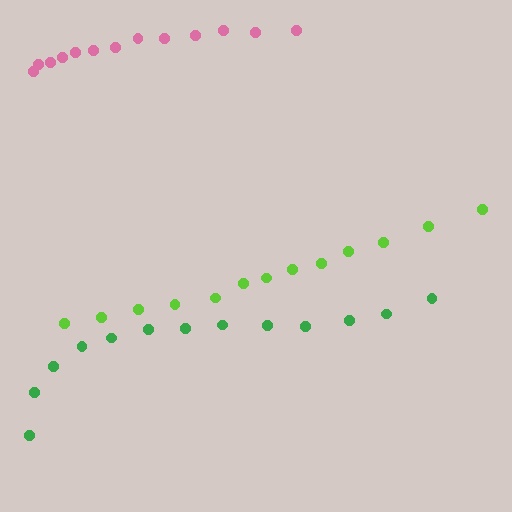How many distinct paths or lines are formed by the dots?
There are 3 distinct paths.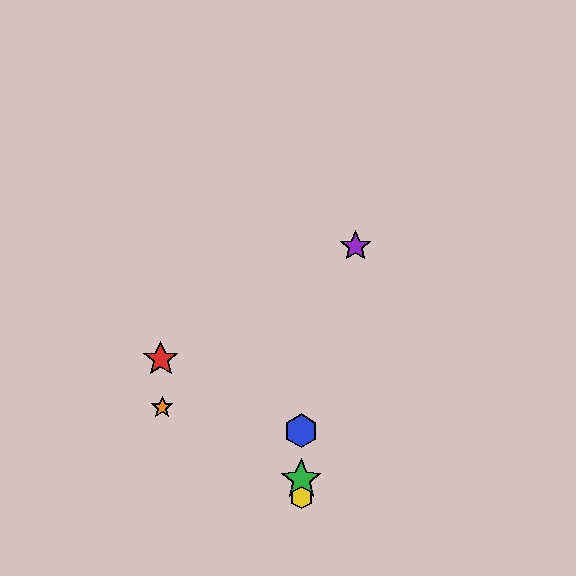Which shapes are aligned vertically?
The blue hexagon, the green star, the yellow hexagon are aligned vertically.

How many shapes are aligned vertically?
3 shapes (the blue hexagon, the green star, the yellow hexagon) are aligned vertically.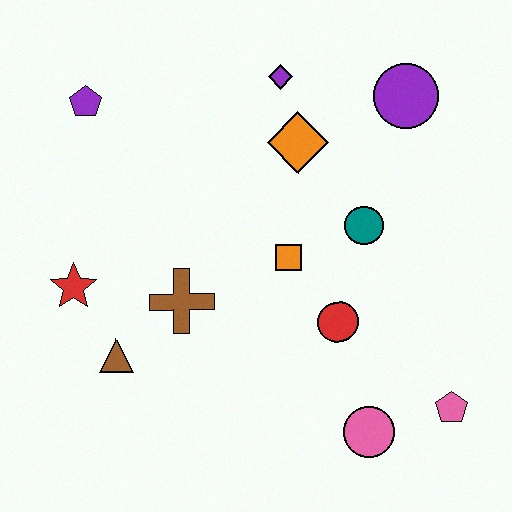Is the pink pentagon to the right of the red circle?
Yes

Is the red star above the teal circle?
No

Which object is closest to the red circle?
The orange square is closest to the red circle.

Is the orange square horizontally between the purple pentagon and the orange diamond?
Yes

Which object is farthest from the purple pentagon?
The pink pentagon is farthest from the purple pentagon.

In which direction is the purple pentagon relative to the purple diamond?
The purple pentagon is to the left of the purple diamond.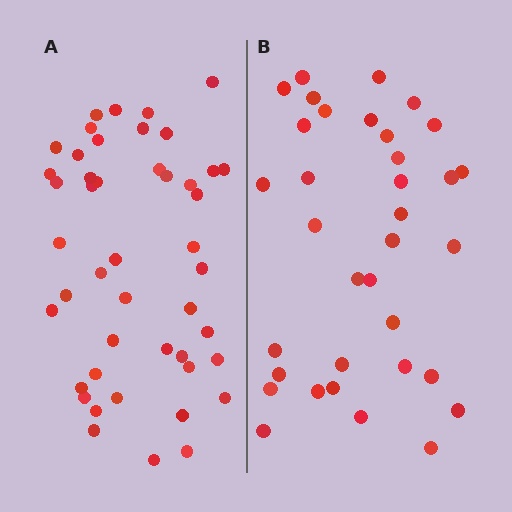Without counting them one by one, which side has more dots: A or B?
Region A (the left region) has more dots.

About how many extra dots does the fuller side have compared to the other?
Region A has roughly 12 or so more dots than region B.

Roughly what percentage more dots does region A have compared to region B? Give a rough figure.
About 30% more.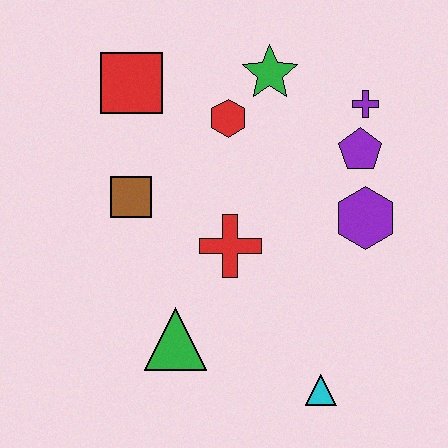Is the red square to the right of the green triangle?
No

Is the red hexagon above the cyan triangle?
Yes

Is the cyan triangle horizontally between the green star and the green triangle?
No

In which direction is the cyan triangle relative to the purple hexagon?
The cyan triangle is below the purple hexagon.